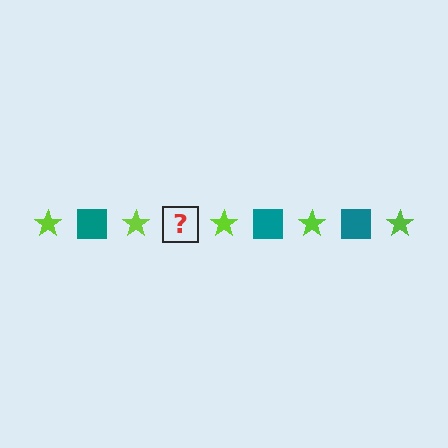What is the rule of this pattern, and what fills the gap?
The rule is that the pattern alternates between lime star and teal square. The gap should be filled with a teal square.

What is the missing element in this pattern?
The missing element is a teal square.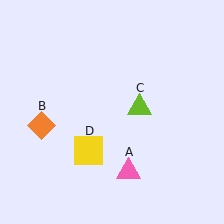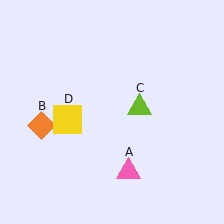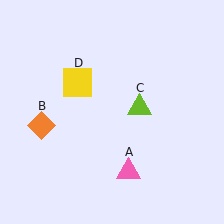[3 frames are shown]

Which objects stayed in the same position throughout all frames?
Pink triangle (object A) and orange diamond (object B) and lime triangle (object C) remained stationary.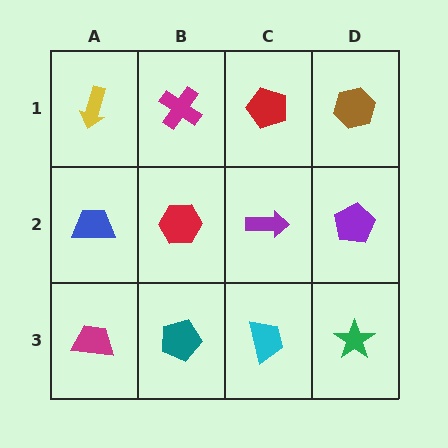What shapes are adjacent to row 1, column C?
A purple arrow (row 2, column C), a magenta cross (row 1, column B), a brown hexagon (row 1, column D).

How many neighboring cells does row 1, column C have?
3.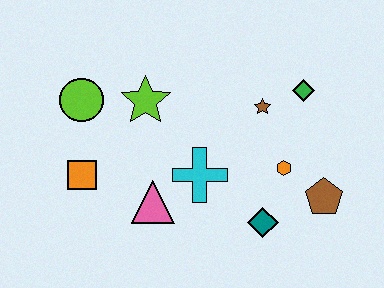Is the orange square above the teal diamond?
Yes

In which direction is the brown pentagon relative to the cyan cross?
The brown pentagon is to the right of the cyan cross.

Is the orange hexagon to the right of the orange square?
Yes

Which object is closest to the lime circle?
The lime star is closest to the lime circle.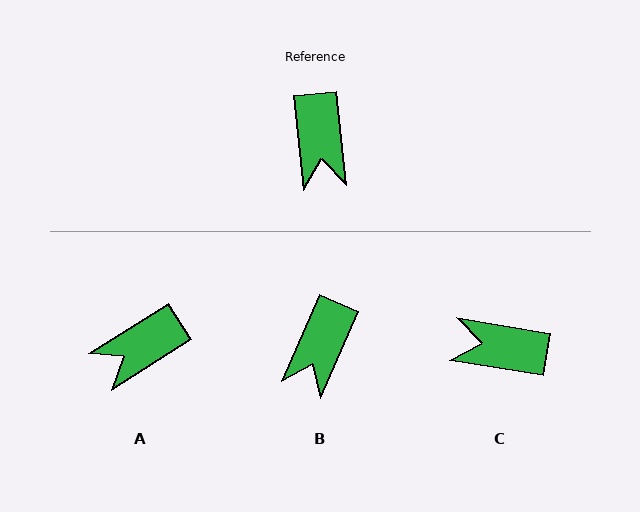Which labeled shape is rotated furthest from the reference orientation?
C, about 105 degrees away.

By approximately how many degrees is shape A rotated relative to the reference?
Approximately 64 degrees clockwise.